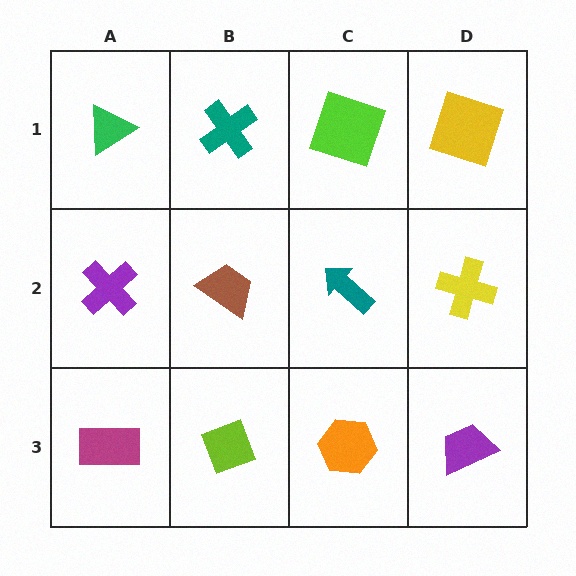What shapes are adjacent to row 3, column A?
A purple cross (row 2, column A), a lime diamond (row 3, column B).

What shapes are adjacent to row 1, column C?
A teal arrow (row 2, column C), a teal cross (row 1, column B), a yellow square (row 1, column D).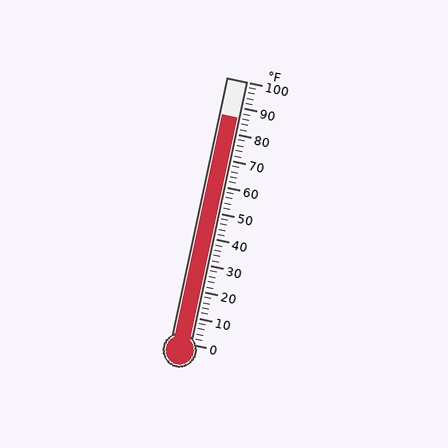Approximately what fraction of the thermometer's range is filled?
The thermometer is filled to approximately 85% of its range.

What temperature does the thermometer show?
The thermometer shows approximately 86°F.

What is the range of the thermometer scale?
The thermometer scale ranges from 0°F to 100°F.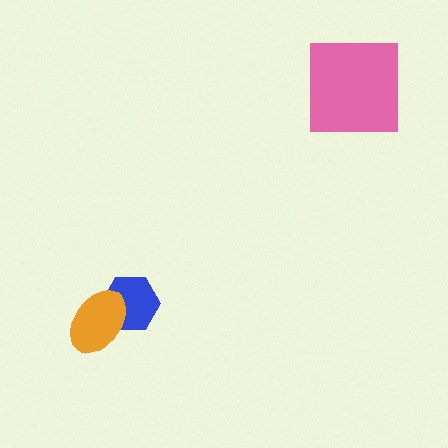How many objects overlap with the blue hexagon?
1 object overlaps with the blue hexagon.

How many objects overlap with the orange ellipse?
1 object overlaps with the orange ellipse.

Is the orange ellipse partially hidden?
No, no other shape covers it.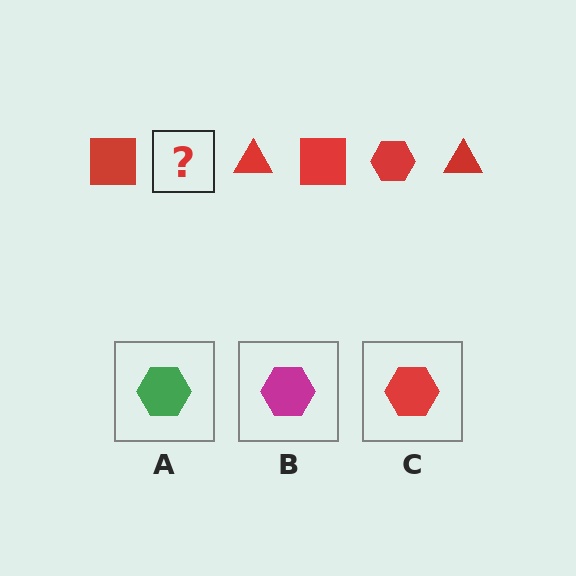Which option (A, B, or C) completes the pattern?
C.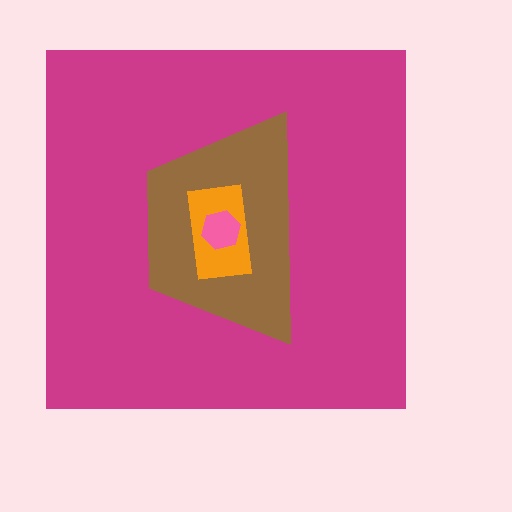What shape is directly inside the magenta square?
The brown trapezoid.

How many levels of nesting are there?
4.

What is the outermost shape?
The magenta square.